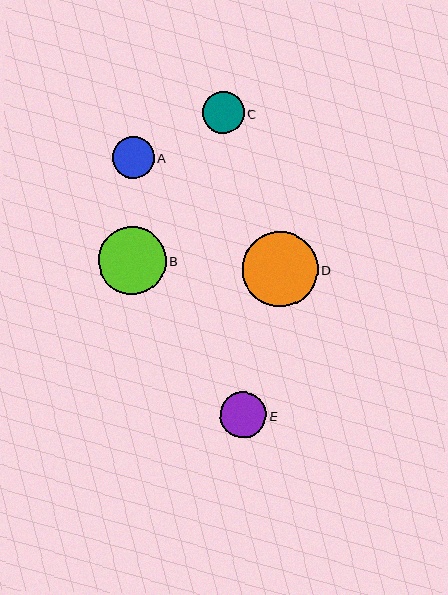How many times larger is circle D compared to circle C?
Circle D is approximately 1.8 times the size of circle C.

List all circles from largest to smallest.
From largest to smallest: D, B, E, C, A.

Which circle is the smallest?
Circle A is the smallest with a size of approximately 42 pixels.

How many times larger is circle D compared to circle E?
Circle D is approximately 1.7 times the size of circle E.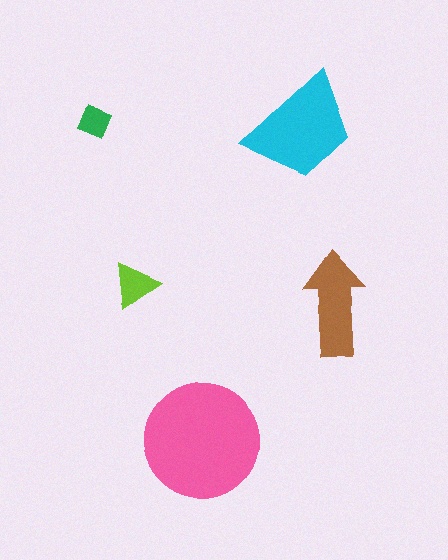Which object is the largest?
The pink circle.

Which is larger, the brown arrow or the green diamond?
The brown arrow.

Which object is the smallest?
The green diamond.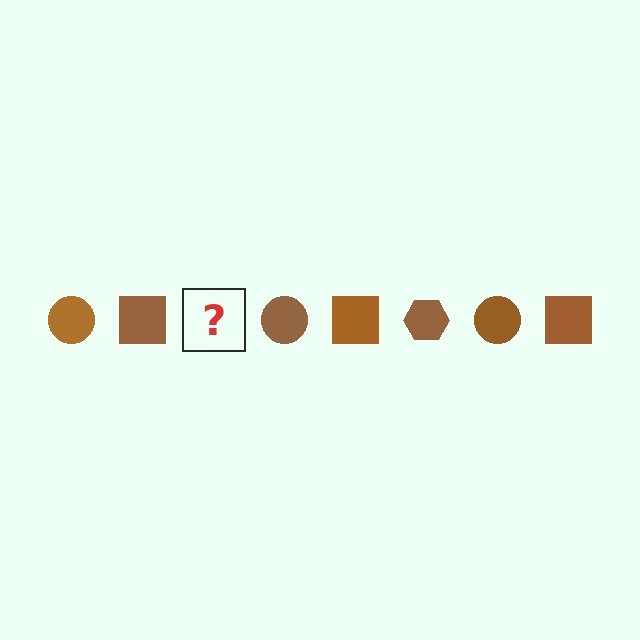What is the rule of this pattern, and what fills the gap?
The rule is that the pattern cycles through circle, square, hexagon shapes in brown. The gap should be filled with a brown hexagon.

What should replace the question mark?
The question mark should be replaced with a brown hexagon.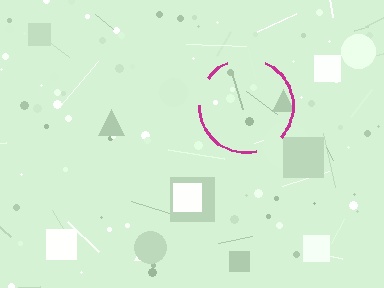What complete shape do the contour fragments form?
The contour fragments form a circle.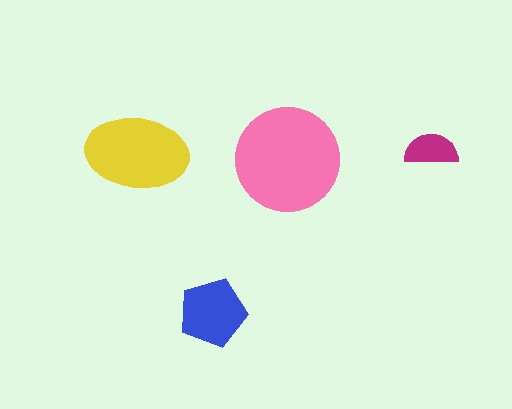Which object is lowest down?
The blue pentagon is bottommost.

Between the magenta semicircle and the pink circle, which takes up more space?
The pink circle.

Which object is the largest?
The pink circle.